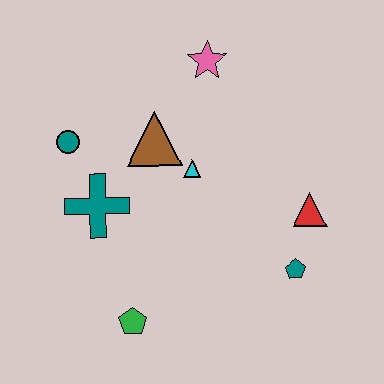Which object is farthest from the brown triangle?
The teal pentagon is farthest from the brown triangle.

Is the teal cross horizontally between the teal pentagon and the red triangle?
No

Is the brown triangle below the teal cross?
No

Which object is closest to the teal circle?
The teal cross is closest to the teal circle.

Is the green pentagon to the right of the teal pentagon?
No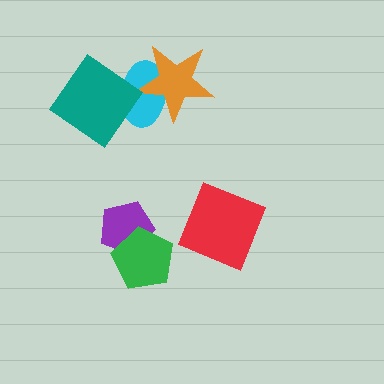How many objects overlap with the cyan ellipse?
2 objects overlap with the cyan ellipse.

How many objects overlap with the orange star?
1 object overlaps with the orange star.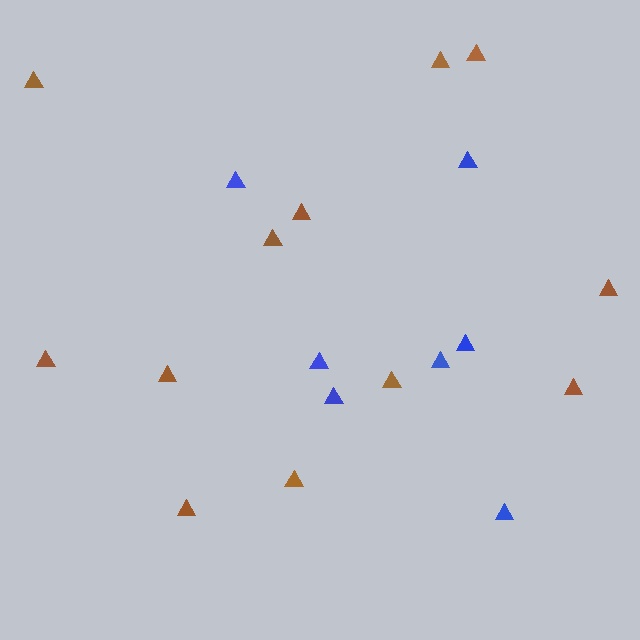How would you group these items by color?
There are 2 groups: one group of brown triangles (12) and one group of blue triangles (7).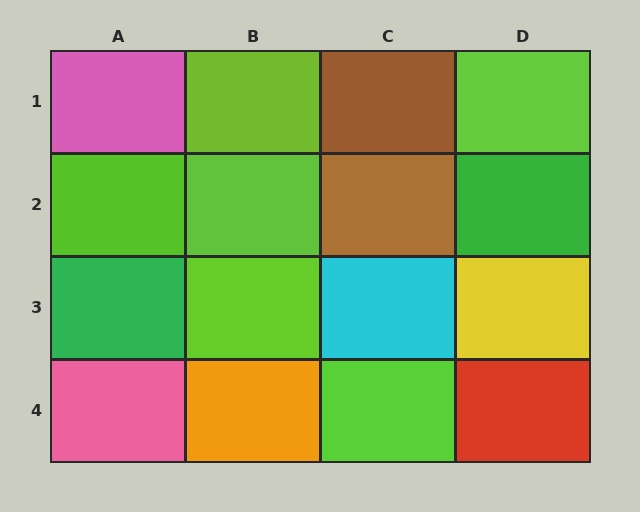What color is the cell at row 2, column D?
Green.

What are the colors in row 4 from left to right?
Pink, orange, lime, red.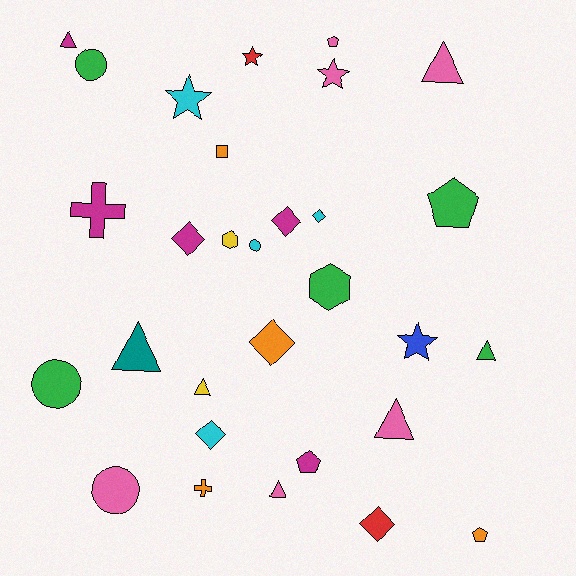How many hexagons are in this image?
There are 2 hexagons.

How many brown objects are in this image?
There are no brown objects.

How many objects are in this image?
There are 30 objects.